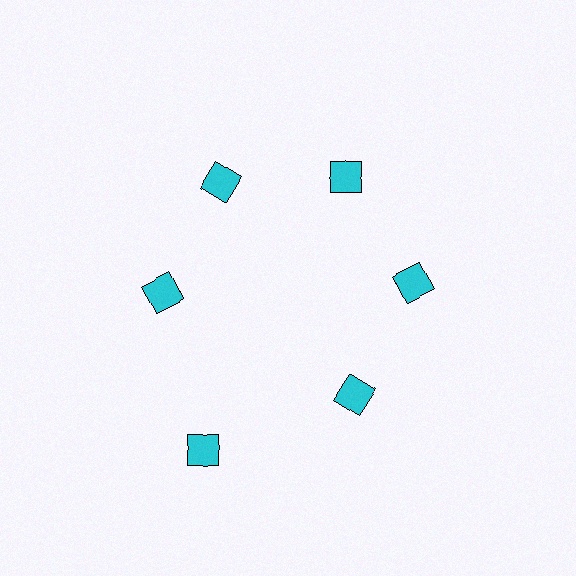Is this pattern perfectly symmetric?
No. The 6 cyan diamonds are arranged in a ring, but one element near the 7 o'clock position is pushed outward from the center, breaking the 6-fold rotational symmetry.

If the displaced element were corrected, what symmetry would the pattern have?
It would have 6-fold rotational symmetry — the pattern would map onto itself every 60 degrees.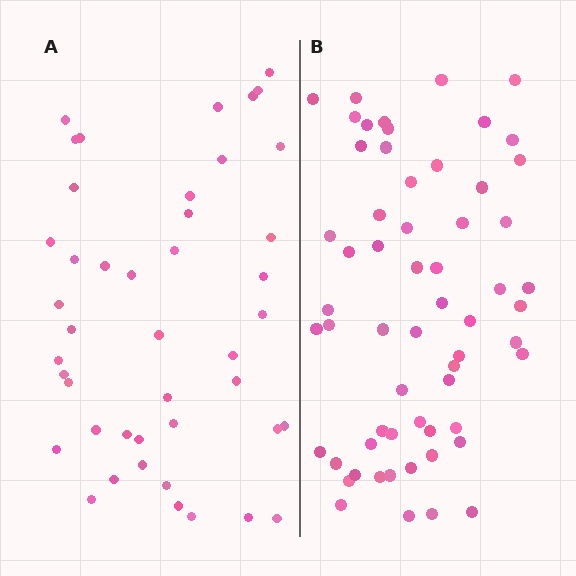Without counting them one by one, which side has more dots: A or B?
Region B (the right region) has more dots.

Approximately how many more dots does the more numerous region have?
Region B has approximately 15 more dots than region A.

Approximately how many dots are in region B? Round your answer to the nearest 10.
About 60 dots.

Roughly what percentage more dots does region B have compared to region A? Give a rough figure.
About 35% more.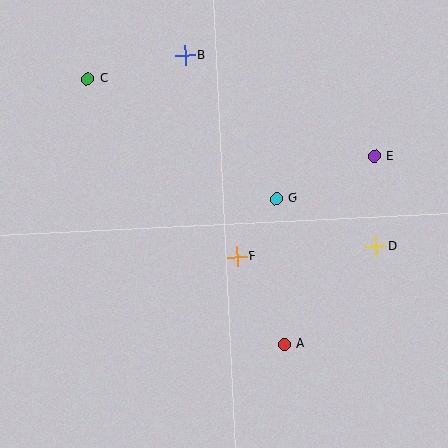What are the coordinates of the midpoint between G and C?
The midpoint between G and C is at (182, 139).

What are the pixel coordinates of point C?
Point C is at (87, 78).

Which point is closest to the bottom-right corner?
Point A is closest to the bottom-right corner.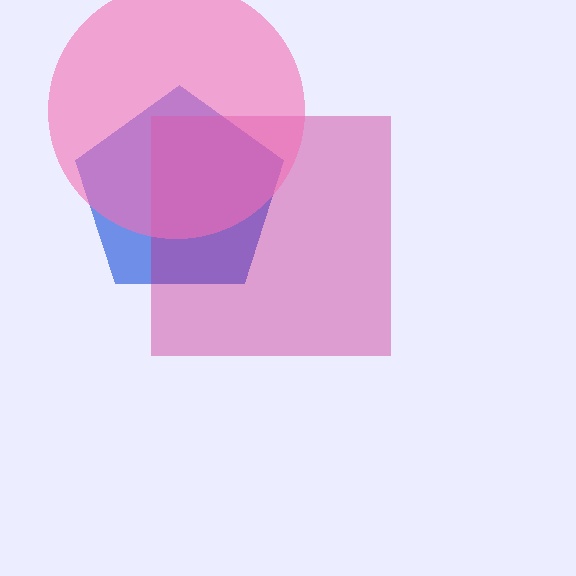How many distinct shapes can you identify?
There are 3 distinct shapes: a blue pentagon, a magenta square, a pink circle.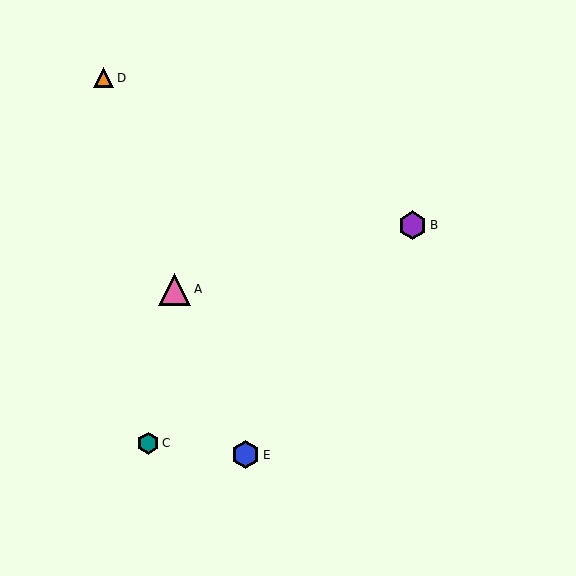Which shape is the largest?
The pink triangle (labeled A) is the largest.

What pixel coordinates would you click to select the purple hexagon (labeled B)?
Click at (412, 225) to select the purple hexagon B.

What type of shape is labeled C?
Shape C is a teal hexagon.